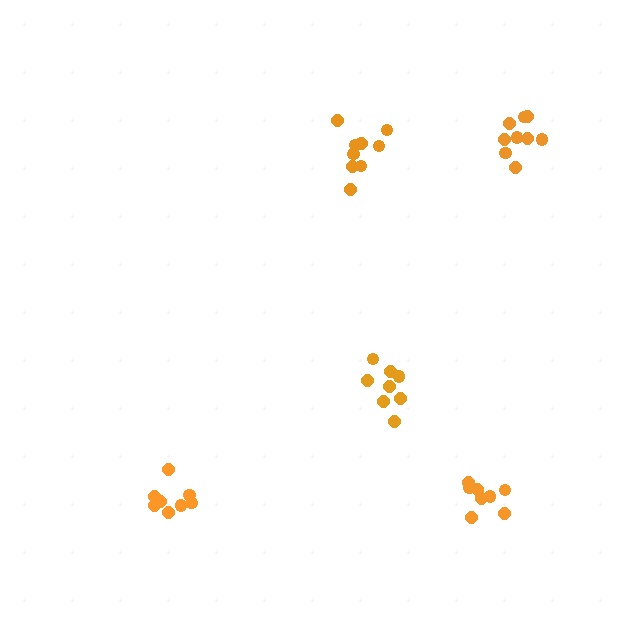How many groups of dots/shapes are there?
There are 5 groups.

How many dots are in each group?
Group 1: 8 dots, Group 2: 10 dots, Group 3: 8 dots, Group 4: 8 dots, Group 5: 9 dots (43 total).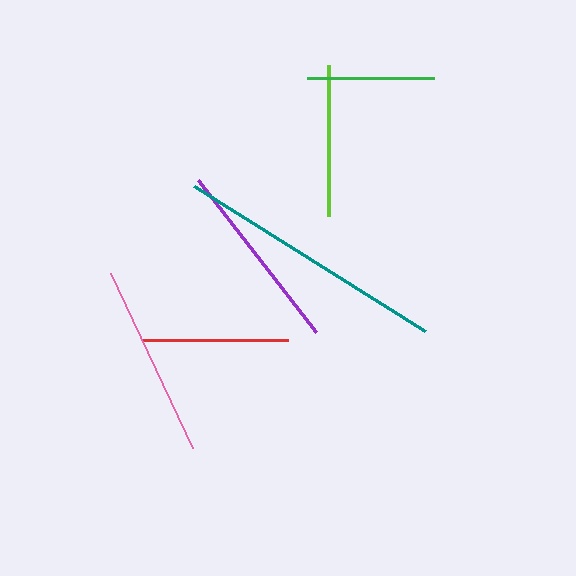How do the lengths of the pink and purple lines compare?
The pink and purple lines are approximately the same length.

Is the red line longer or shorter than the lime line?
The lime line is longer than the red line.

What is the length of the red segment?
The red segment is approximately 145 pixels long.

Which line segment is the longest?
The teal line is the longest at approximately 273 pixels.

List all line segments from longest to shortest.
From longest to shortest: teal, pink, purple, lime, red, green.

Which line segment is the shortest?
The green line is the shortest at approximately 126 pixels.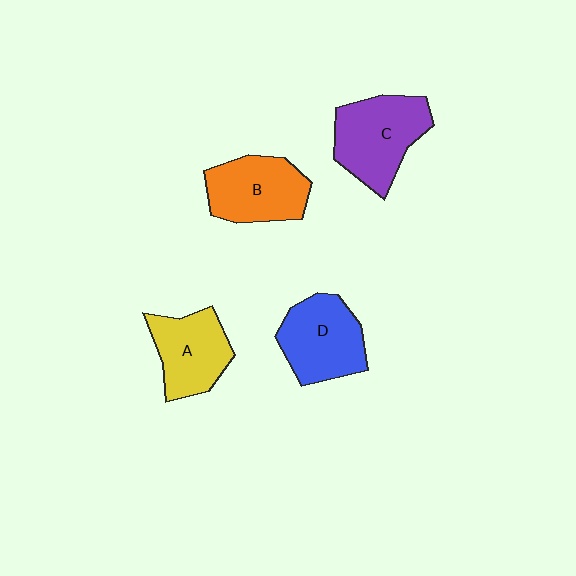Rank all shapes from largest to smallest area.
From largest to smallest: C (purple), D (blue), B (orange), A (yellow).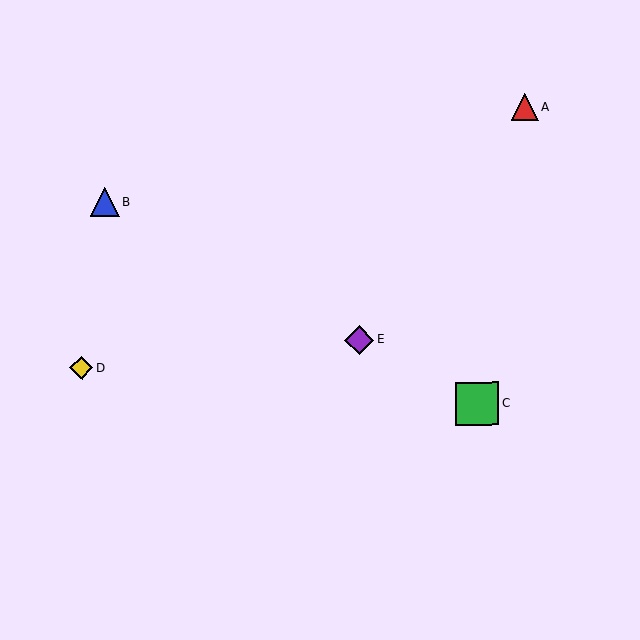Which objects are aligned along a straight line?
Objects B, C, E are aligned along a straight line.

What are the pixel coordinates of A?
Object A is at (525, 107).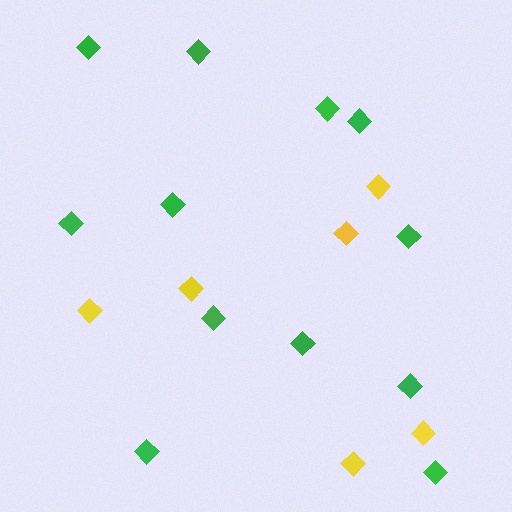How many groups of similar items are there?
There are 2 groups: one group of yellow diamonds (6) and one group of green diamonds (12).